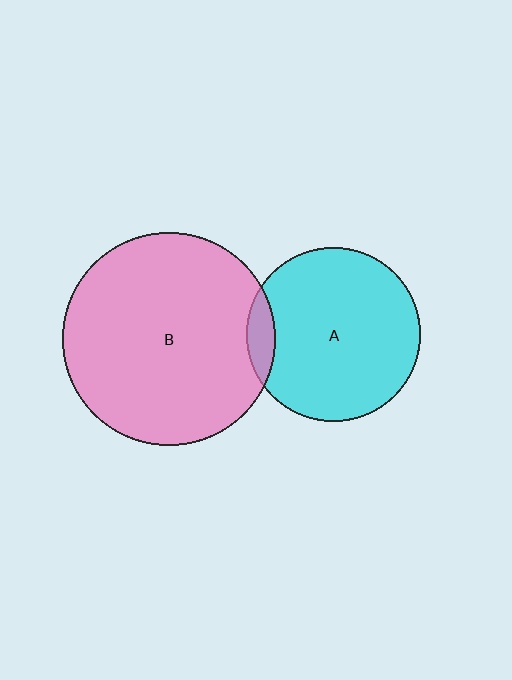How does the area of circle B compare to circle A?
Approximately 1.5 times.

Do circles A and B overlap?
Yes.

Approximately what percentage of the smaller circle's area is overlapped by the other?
Approximately 10%.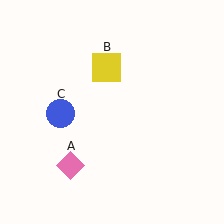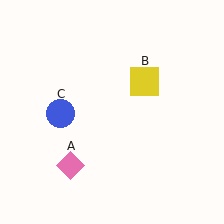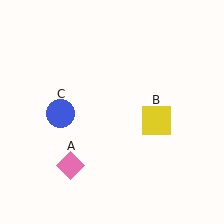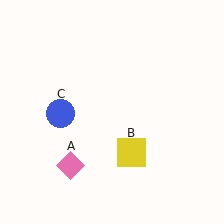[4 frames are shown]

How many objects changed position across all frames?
1 object changed position: yellow square (object B).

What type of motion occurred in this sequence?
The yellow square (object B) rotated clockwise around the center of the scene.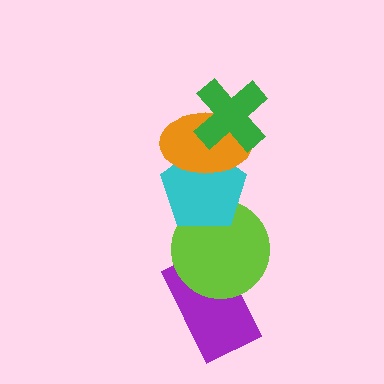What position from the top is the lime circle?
The lime circle is 4th from the top.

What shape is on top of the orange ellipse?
The green cross is on top of the orange ellipse.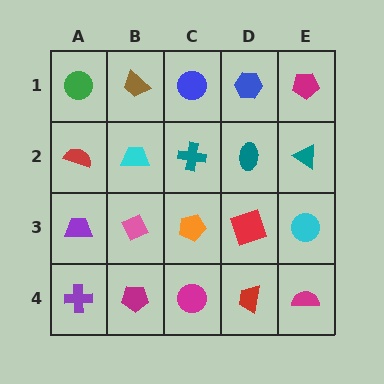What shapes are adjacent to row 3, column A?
A red semicircle (row 2, column A), a purple cross (row 4, column A), a pink diamond (row 3, column B).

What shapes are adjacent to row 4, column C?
An orange pentagon (row 3, column C), a magenta pentagon (row 4, column B), a red trapezoid (row 4, column D).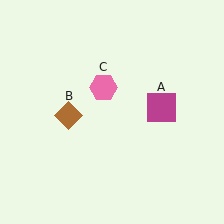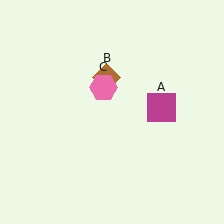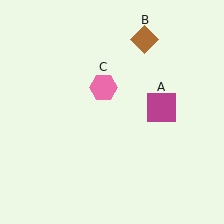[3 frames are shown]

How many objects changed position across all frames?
1 object changed position: brown diamond (object B).